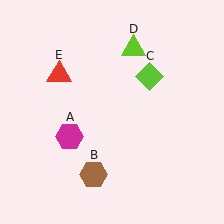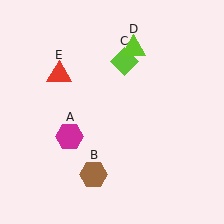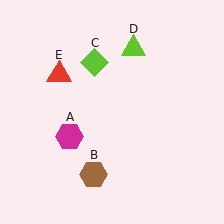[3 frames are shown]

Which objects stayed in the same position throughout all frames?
Magenta hexagon (object A) and brown hexagon (object B) and lime triangle (object D) and red triangle (object E) remained stationary.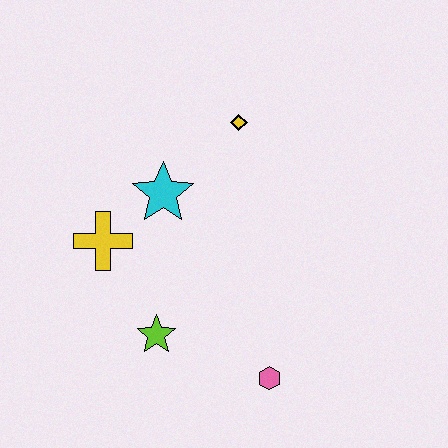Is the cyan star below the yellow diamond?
Yes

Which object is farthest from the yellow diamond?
The pink hexagon is farthest from the yellow diamond.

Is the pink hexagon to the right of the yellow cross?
Yes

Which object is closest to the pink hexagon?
The lime star is closest to the pink hexagon.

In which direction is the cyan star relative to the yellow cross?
The cyan star is to the right of the yellow cross.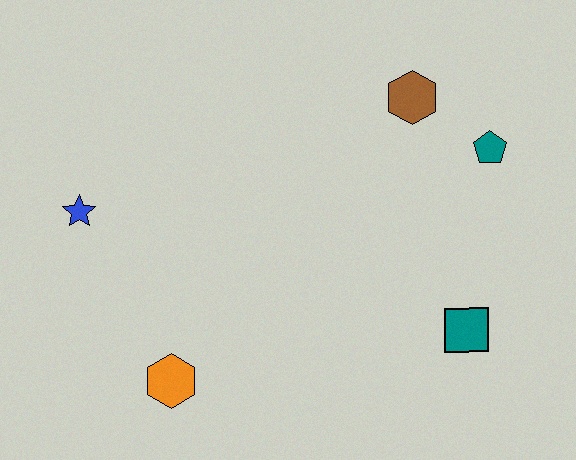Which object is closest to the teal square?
The teal pentagon is closest to the teal square.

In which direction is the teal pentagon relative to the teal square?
The teal pentagon is above the teal square.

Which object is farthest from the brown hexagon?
The orange hexagon is farthest from the brown hexagon.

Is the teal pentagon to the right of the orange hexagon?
Yes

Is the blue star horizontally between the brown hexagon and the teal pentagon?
No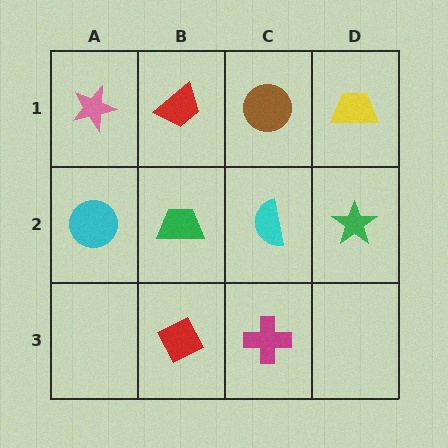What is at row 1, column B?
A red trapezoid.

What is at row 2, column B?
A green trapezoid.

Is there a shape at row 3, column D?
No, that cell is empty.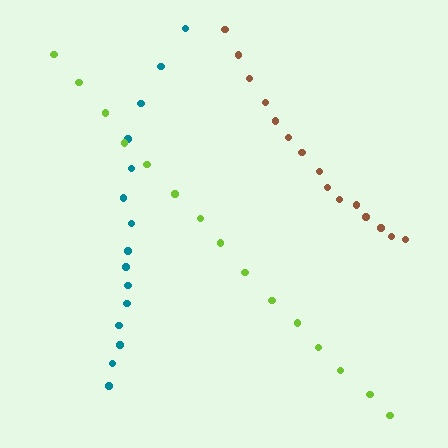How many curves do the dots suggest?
There are 3 distinct paths.